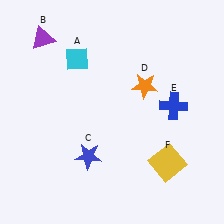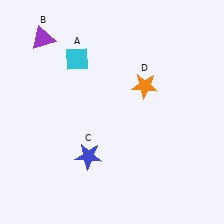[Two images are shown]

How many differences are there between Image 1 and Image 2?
There are 2 differences between the two images.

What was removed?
The blue cross (E), the yellow square (F) were removed in Image 2.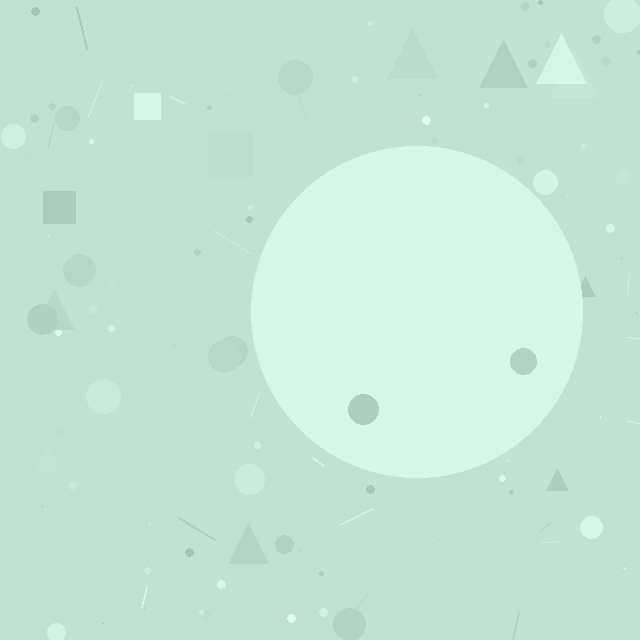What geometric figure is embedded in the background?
A circle is embedded in the background.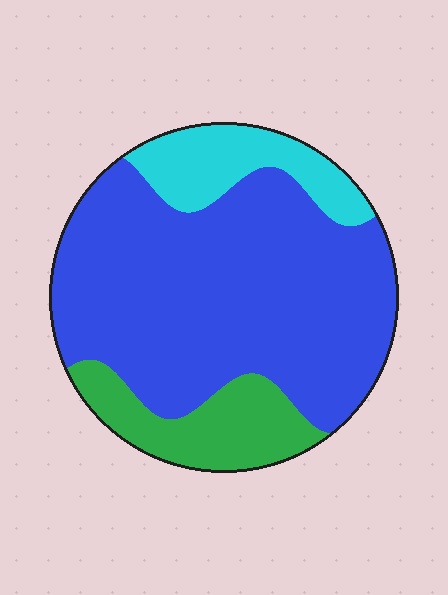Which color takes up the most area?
Blue, at roughly 70%.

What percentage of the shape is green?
Green covers roughly 15% of the shape.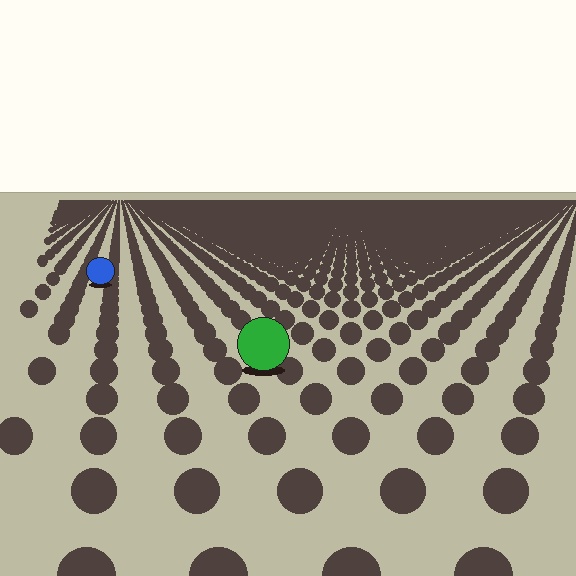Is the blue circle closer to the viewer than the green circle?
No. The green circle is closer — you can tell from the texture gradient: the ground texture is coarser near it.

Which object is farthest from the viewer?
The blue circle is farthest from the viewer. It appears smaller and the ground texture around it is denser.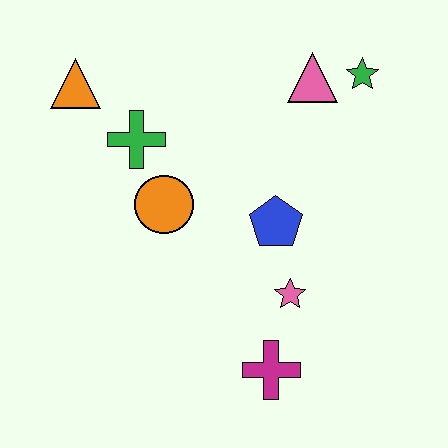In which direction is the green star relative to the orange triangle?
The green star is to the right of the orange triangle.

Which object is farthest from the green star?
The magenta cross is farthest from the green star.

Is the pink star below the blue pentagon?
Yes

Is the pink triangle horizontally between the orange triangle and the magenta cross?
No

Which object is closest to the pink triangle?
The green star is closest to the pink triangle.